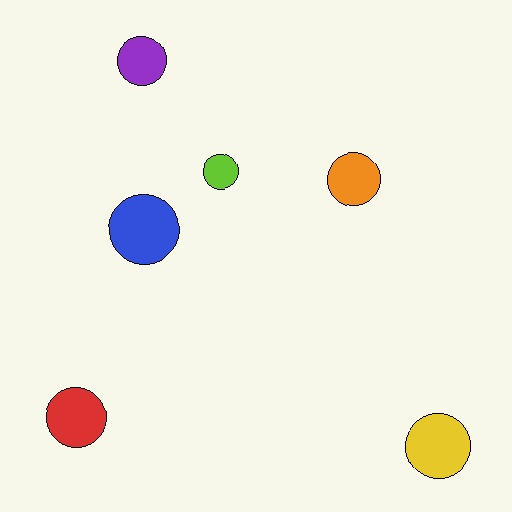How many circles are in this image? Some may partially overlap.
There are 6 circles.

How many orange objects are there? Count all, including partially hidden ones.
There is 1 orange object.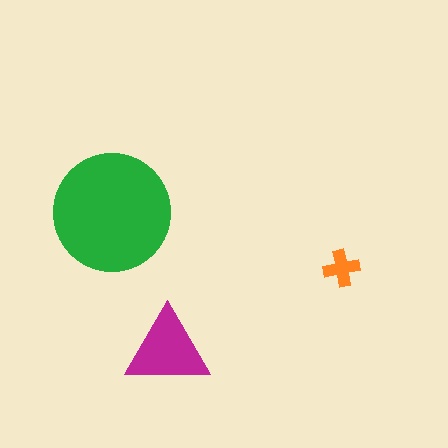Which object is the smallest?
The orange cross.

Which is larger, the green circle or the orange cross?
The green circle.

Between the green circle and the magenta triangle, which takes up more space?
The green circle.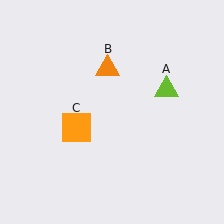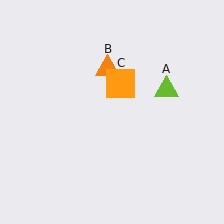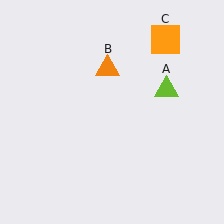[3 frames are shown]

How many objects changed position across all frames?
1 object changed position: orange square (object C).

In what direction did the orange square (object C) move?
The orange square (object C) moved up and to the right.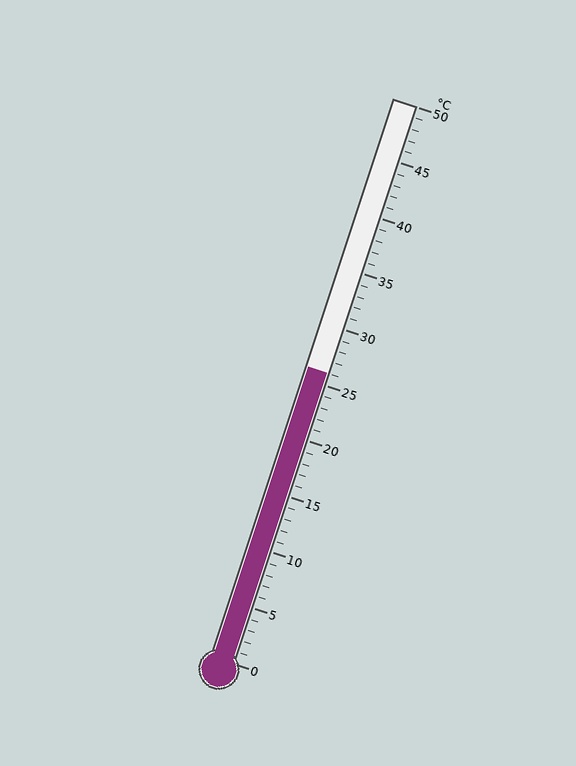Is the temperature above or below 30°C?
The temperature is below 30°C.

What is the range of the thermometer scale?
The thermometer scale ranges from 0°C to 50°C.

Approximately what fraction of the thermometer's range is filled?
The thermometer is filled to approximately 50% of its range.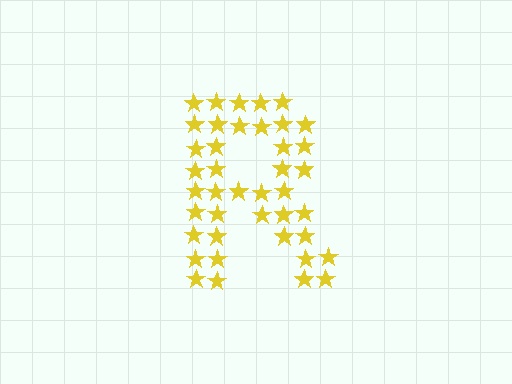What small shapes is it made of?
It is made of small stars.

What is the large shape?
The large shape is the letter R.